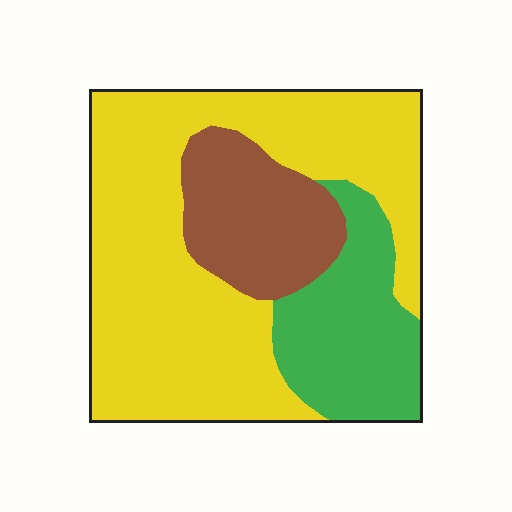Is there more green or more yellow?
Yellow.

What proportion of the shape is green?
Green takes up about one fifth (1/5) of the shape.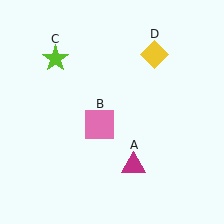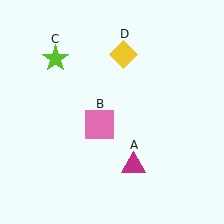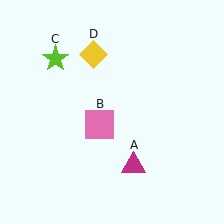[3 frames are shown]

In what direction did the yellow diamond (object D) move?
The yellow diamond (object D) moved left.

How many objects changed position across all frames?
1 object changed position: yellow diamond (object D).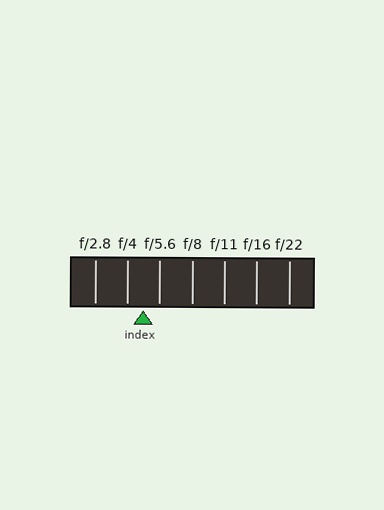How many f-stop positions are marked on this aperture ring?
There are 7 f-stop positions marked.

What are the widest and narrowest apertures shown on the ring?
The widest aperture shown is f/2.8 and the narrowest is f/22.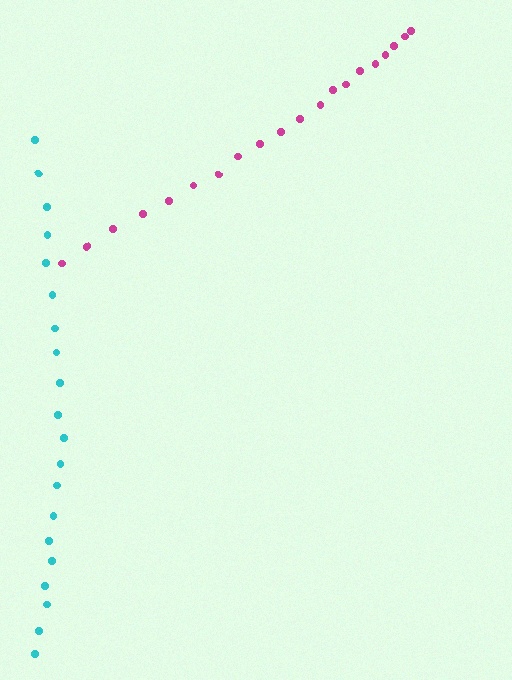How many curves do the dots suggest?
There are 2 distinct paths.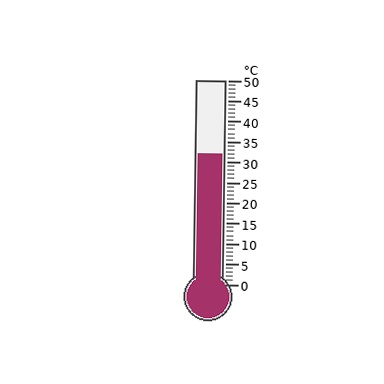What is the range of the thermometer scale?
The thermometer scale ranges from 0°C to 50°C.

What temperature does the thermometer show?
The thermometer shows approximately 32°C.